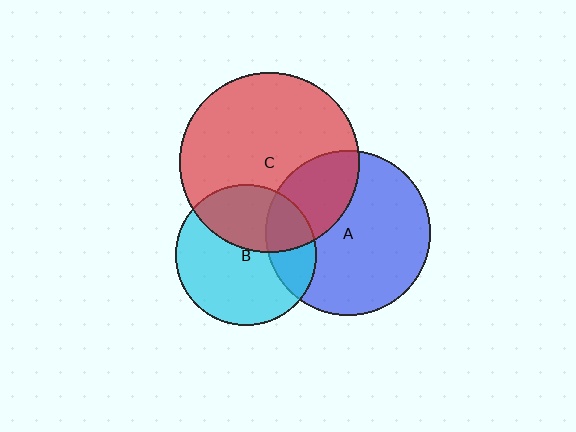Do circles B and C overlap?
Yes.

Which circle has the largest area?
Circle C (red).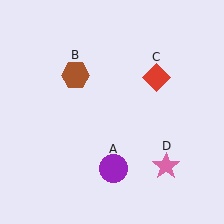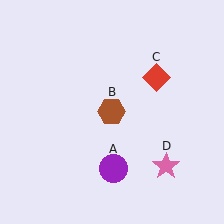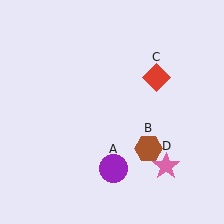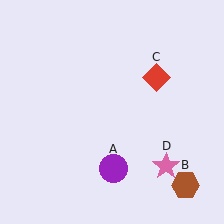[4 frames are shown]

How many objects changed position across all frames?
1 object changed position: brown hexagon (object B).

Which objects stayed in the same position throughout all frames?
Purple circle (object A) and red diamond (object C) and pink star (object D) remained stationary.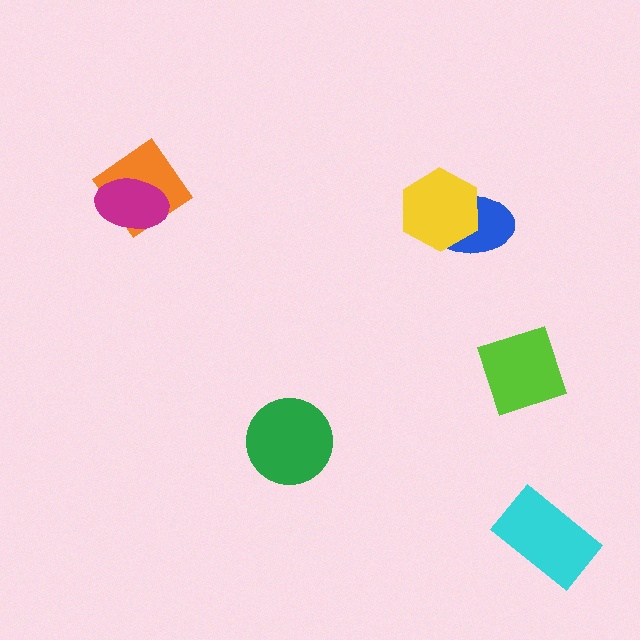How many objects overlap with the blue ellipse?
1 object overlaps with the blue ellipse.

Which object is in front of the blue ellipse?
The yellow hexagon is in front of the blue ellipse.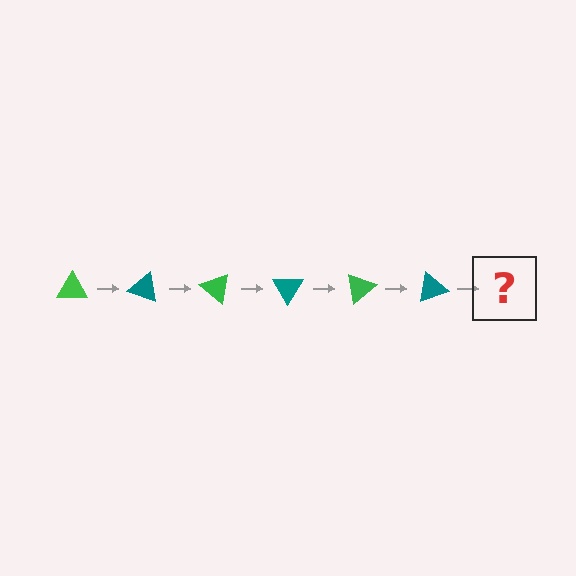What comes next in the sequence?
The next element should be a green triangle, rotated 120 degrees from the start.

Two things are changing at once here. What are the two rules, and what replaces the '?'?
The two rules are that it rotates 20 degrees each step and the color cycles through green and teal. The '?' should be a green triangle, rotated 120 degrees from the start.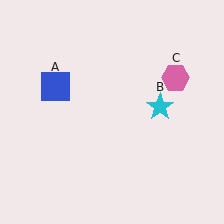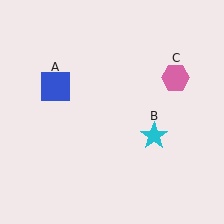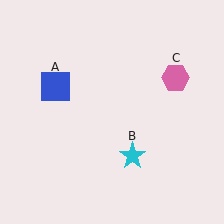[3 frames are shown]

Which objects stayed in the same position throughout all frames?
Blue square (object A) and pink hexagon (object C) remained stationary.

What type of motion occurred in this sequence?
The cyan star (object B) rotated clockwise around the center of the scene.